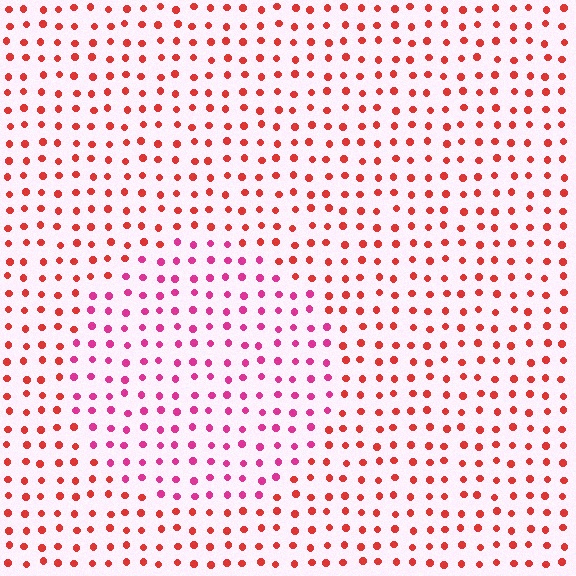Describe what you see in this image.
The image is filled with small red elements in a uniform arrangement. A circle-shaped region is visible where the elements are tinted to a slightly different hue, forming a subtle color boundary.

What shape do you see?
I see a circle.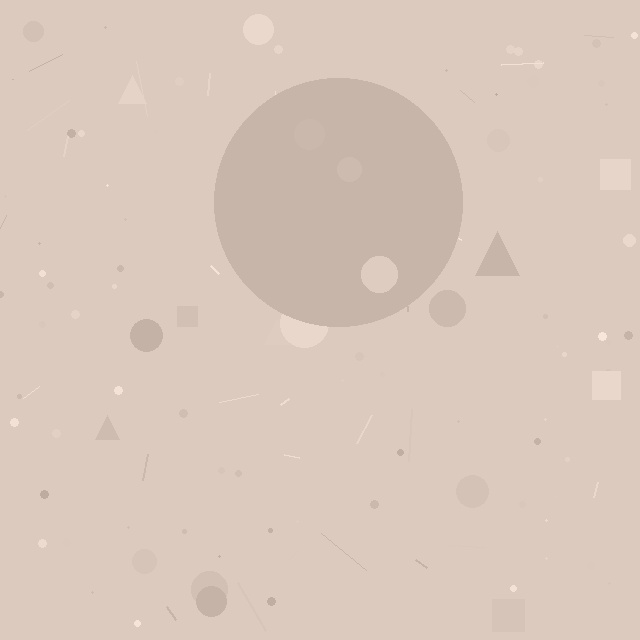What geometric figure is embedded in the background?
A circle is embedded in the background.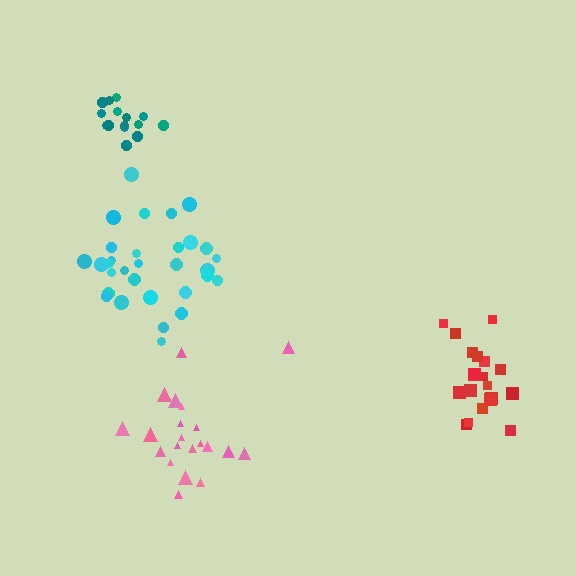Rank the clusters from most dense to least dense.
teal, cyan, pink, red.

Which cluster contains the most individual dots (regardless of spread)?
Cyan (31).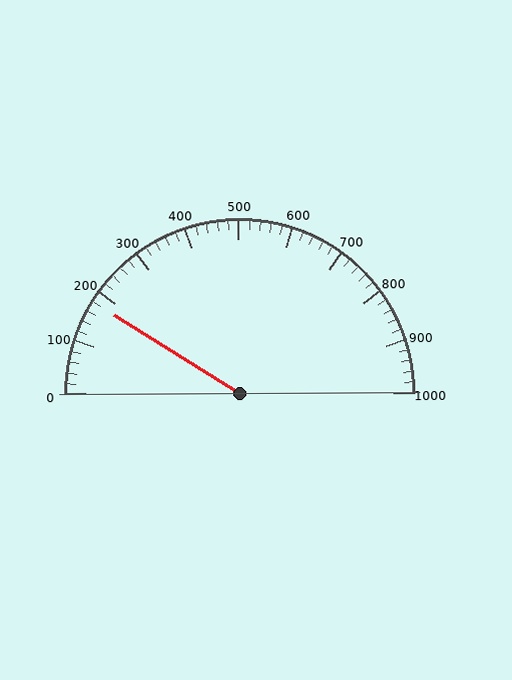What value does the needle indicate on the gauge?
The needle indicates approximately 180.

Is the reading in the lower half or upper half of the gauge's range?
The reading is in the lower half of the range (0 to 1000).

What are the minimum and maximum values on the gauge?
The gauge ranges from 0 to 1000.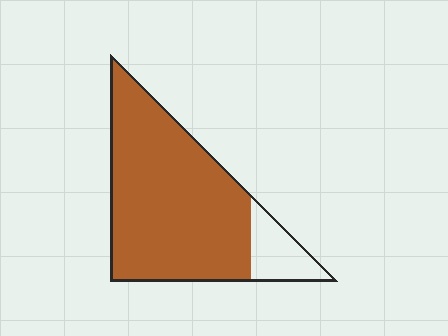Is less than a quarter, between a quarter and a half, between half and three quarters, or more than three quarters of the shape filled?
More than three quarters.